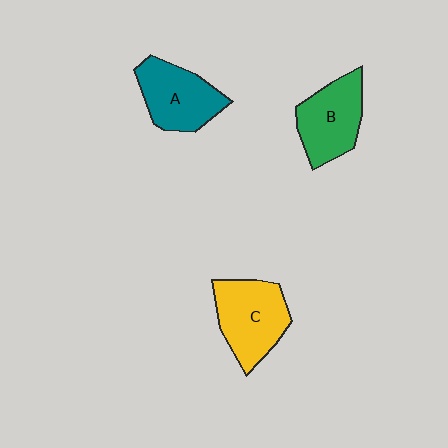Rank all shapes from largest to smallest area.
From largest to smallest: C (yellow), A (teal), B (green).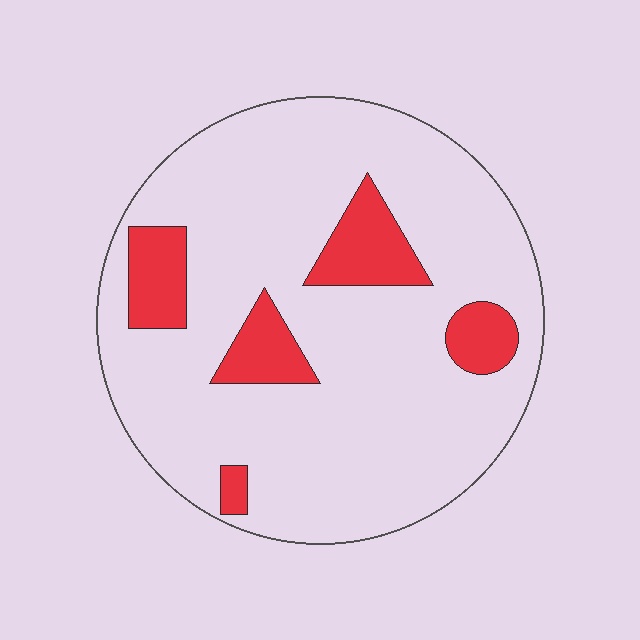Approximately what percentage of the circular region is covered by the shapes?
Approximately 15%.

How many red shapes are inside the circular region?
5.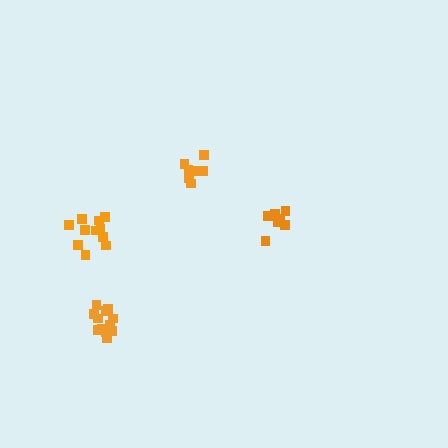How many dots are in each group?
Group 1: 11 dots, Group 2: 7 dots, Group 3: 7 dots, Group 4: 13 dots (38 total).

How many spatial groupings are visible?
There are 4 spatial groupings.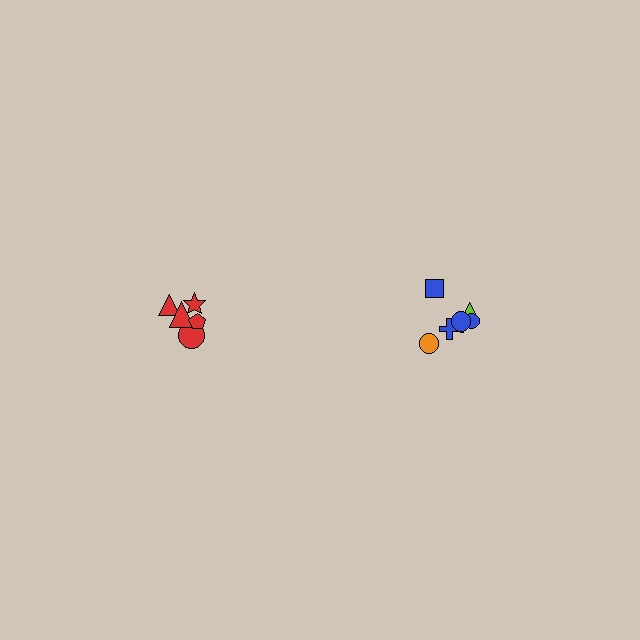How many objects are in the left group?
There are 5 objects.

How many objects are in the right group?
There are 7 objects.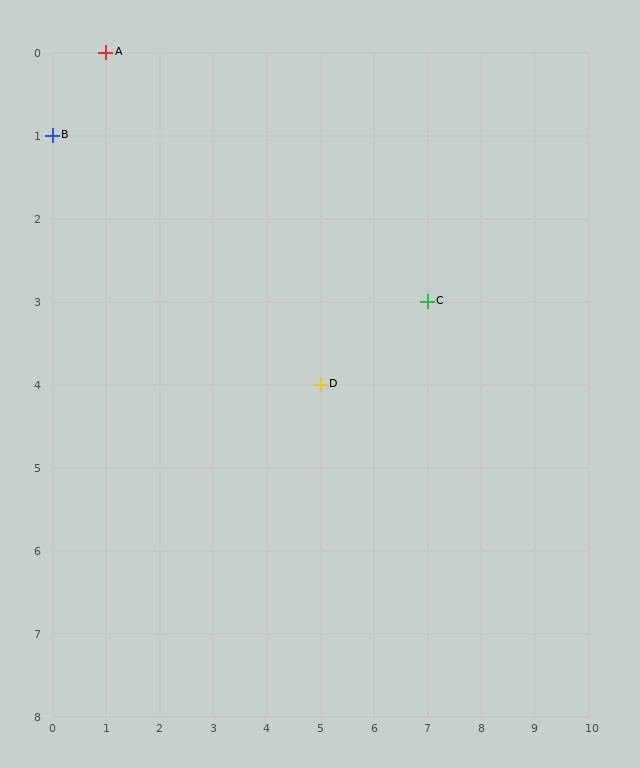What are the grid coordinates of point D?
Point D is at grid coordinates (5, 4).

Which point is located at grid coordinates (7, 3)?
Point C is at (7, 3).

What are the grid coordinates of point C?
Point C is at grid coordinates (7, 3).